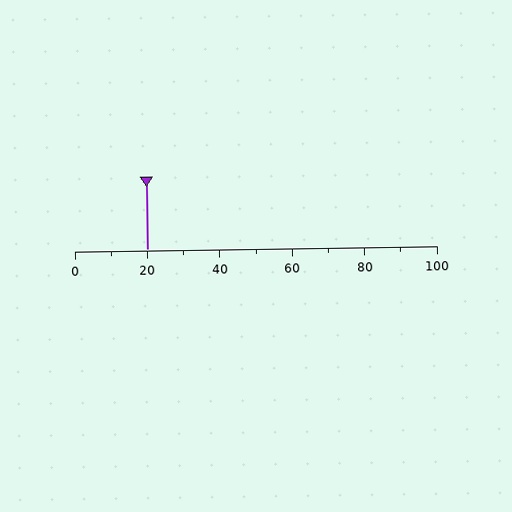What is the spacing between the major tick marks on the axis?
The major ticks are spaced 20 apart.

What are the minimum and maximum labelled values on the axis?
The axis runs from 0 to 100.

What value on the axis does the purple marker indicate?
The marker indicates approximately 20.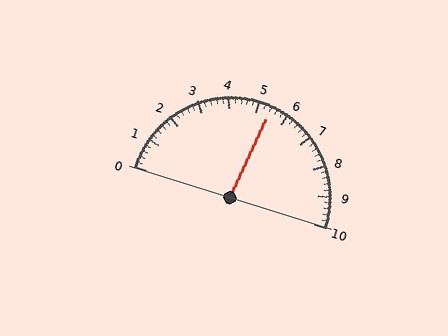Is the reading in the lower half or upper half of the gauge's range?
The reading is in the upper half of the range (0 to 10).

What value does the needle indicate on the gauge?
The needle indicates approximately 5.4.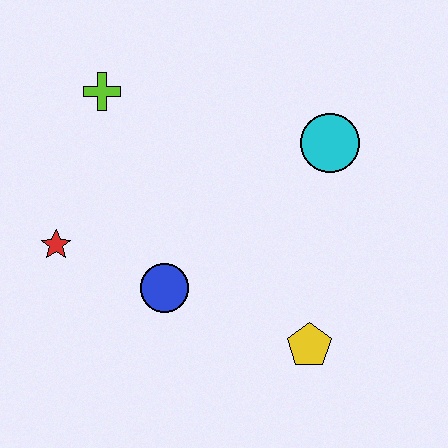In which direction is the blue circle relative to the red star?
The blue circle is to the right of the red star.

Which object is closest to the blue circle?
The red star is closest to the blue circle.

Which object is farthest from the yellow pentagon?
The lime cross is farthest from the yellow pentagon.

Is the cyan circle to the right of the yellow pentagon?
Yes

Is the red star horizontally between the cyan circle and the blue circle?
No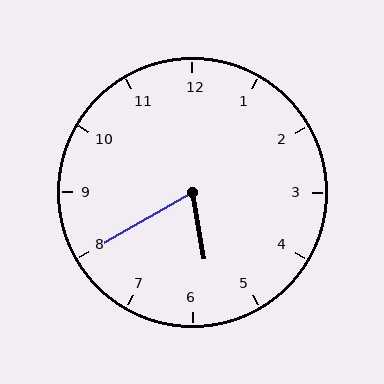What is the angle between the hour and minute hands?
Approximately 70 degrees.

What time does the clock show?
5:40.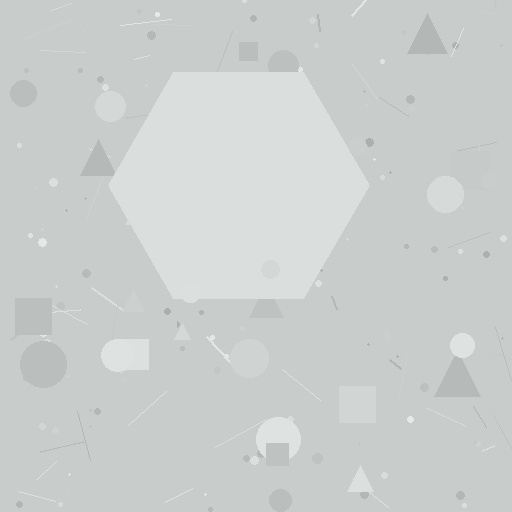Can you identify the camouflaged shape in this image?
The camouflaged shape is a hexagon.